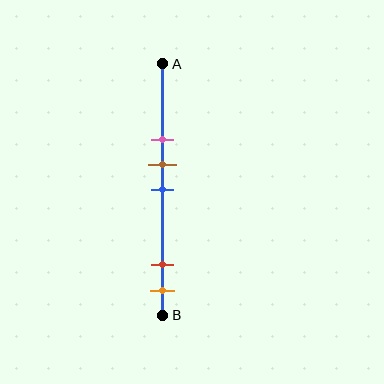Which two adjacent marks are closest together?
The brown and blue marks are the closest adjacent pair.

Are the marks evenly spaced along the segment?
No, the marks are not evenly spaced.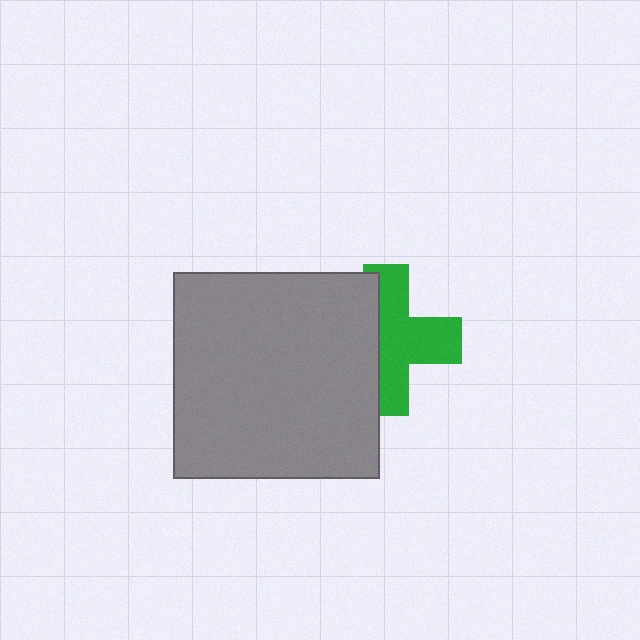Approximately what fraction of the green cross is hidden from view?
Roughly 40% of the green cross is hidden behind the gray square.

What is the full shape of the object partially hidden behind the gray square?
The partially hidden object is a green cross.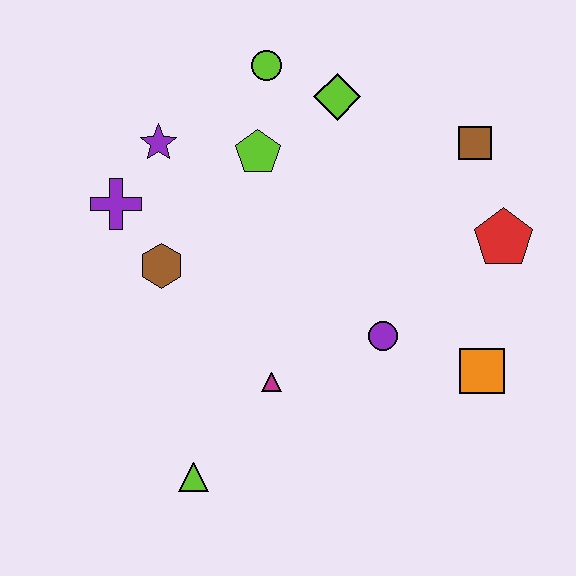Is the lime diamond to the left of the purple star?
No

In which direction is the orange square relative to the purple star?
The orange square is to the right of the purple star.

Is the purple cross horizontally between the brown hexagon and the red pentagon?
No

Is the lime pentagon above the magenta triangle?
Yes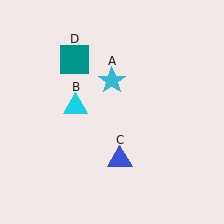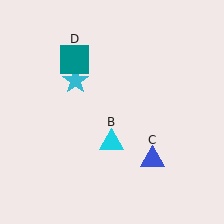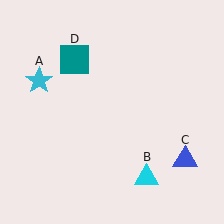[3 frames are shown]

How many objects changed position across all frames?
3 objects changed position: cyan star (object A), cyan triangle (object B), blue triangle (object C).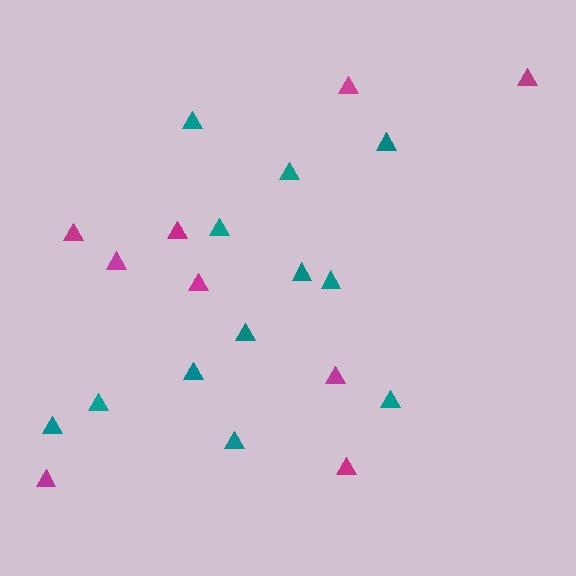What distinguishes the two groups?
There are 2 groups: one group of magenta triangles (9) and one group of teal triangles (12).